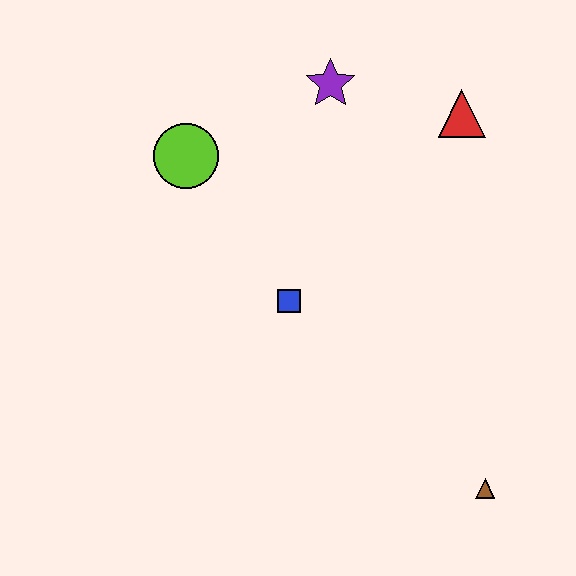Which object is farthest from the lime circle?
The brown triangle is farthest from the lime circle.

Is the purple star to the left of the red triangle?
Yes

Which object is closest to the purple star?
The red triangle is closest to the purple star.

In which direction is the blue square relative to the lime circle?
The blue square is below the lime circle.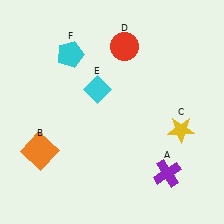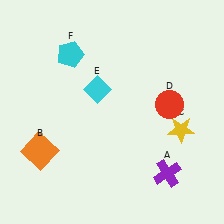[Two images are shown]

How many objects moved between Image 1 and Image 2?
1 object moved between the two images.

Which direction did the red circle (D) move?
The red circle (D) moved down.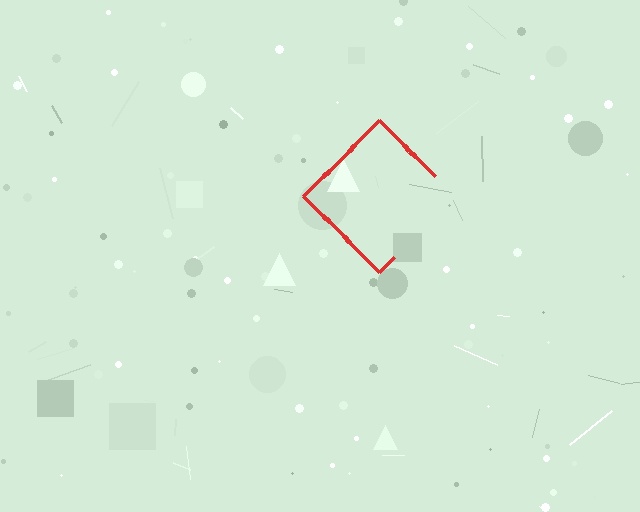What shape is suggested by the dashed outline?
The dashed outline suggests a diamond.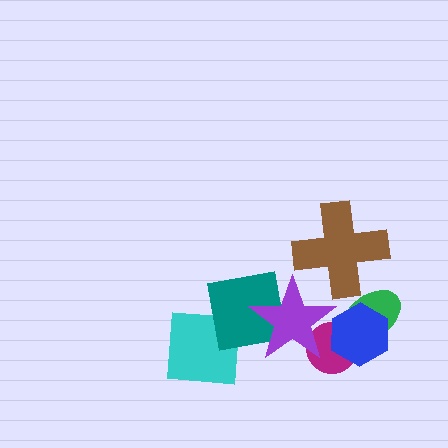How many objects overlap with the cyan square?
1 object overlaps with the cyan square.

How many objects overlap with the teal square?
2 objects overlap with the teal square.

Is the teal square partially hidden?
Yes, it is partially covered by another shape.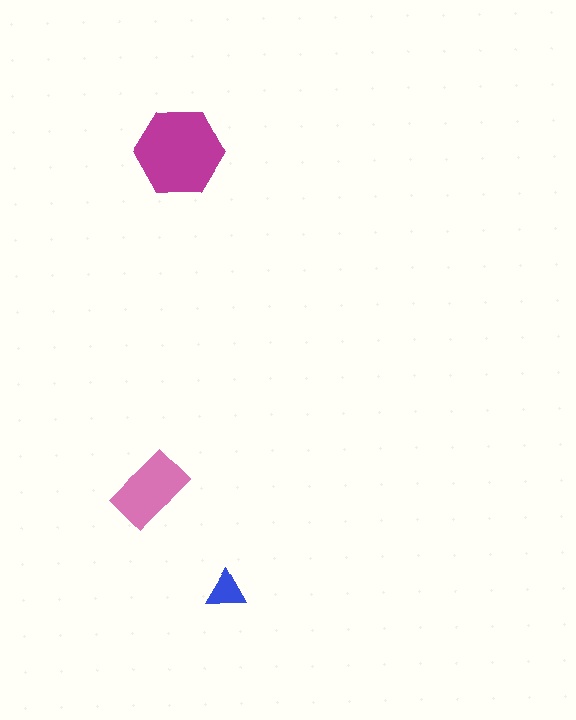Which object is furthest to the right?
The blue triangle is rightmost.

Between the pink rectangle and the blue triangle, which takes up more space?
The pink rectangle.